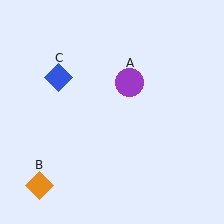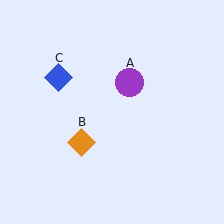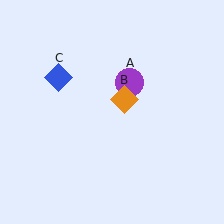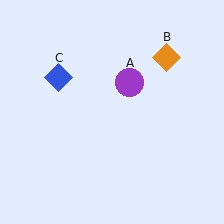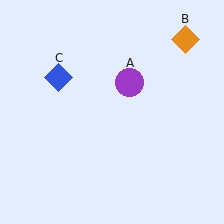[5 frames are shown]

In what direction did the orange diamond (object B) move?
The orange diamond (object B) moved up and to the right.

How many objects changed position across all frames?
1 object changed position: orange diamond (object B).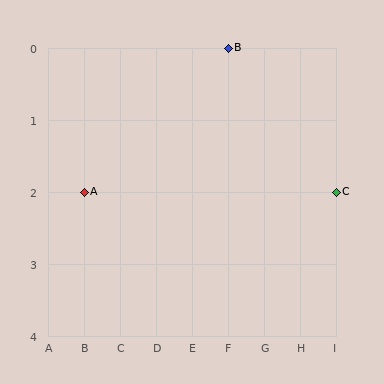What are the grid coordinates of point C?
Point C is at grid coordinates (I, 2).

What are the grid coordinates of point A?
Point A is at grid coordinates (B, 2).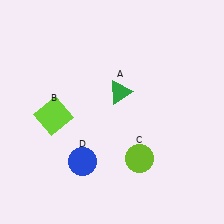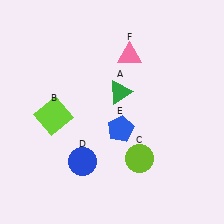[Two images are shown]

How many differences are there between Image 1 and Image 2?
There are 2 differences between the two images.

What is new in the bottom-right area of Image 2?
A blue pentagon (E) was added in the bottom-right area of Image 2.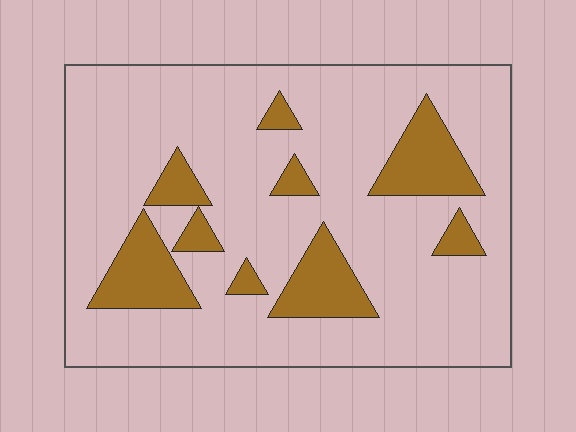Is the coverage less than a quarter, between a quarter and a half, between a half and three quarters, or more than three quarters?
Less than a quarter.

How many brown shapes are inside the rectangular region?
9.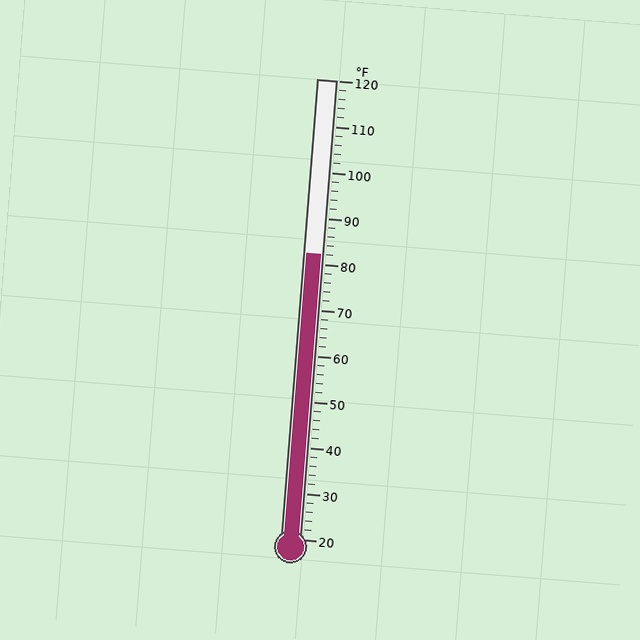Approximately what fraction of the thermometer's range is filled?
The thermometer is filled to approximately 60% of its range.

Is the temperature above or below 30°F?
The temperature is above 30°F.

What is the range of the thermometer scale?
The thermometer scale ranges from 20°F to 120°F.